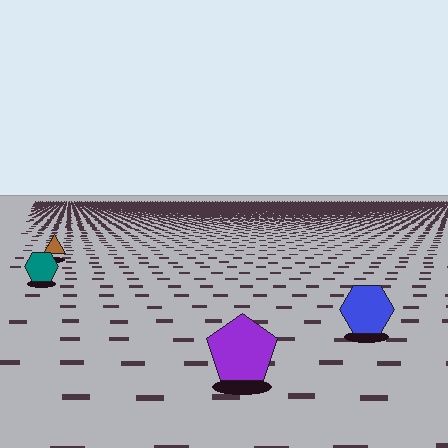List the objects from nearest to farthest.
From nearest to farthest: the purple pentagon, the blue hexagon, the teal hexagon, the brown triangle.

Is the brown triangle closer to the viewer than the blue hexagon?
No. The blue hexagon is closer — you can tell from the texture gradient: the ground texture is coarser near it.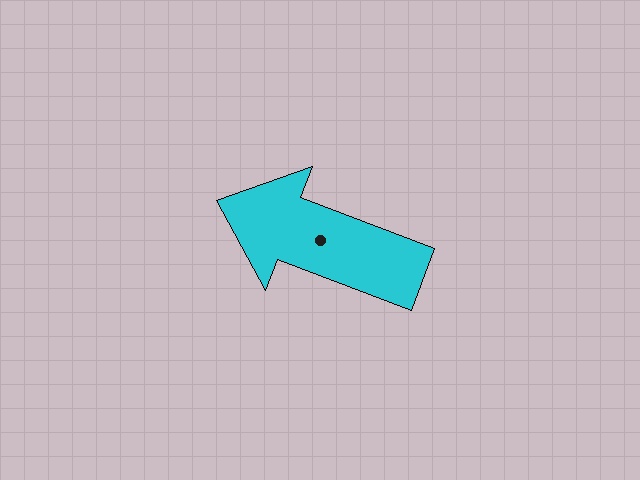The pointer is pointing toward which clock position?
Roughly 10 o'clock.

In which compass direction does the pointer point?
West.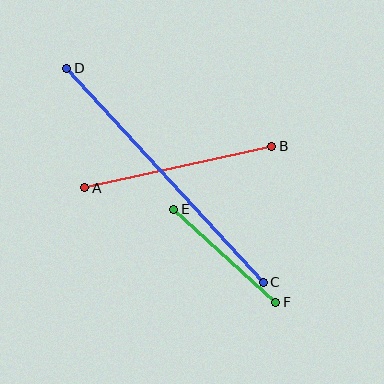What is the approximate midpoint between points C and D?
The midpoint is at approximately (165, 175) pixels.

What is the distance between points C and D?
The distance is approximately 290 pixels.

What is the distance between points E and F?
The distance is approximately 138 pixels.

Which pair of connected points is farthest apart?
Points C and D are farthest apart.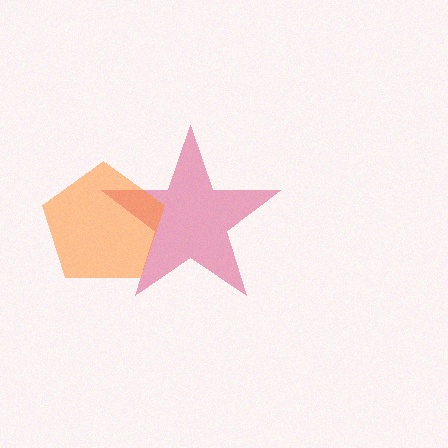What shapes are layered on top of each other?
The layered shapes are: a pink star, an orange pentagon.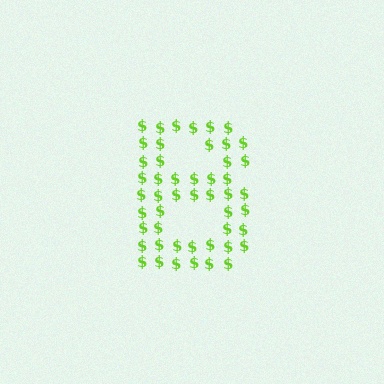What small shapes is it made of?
It is made of small dollar signs.